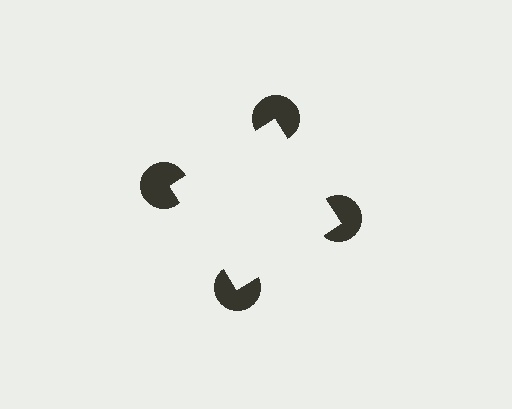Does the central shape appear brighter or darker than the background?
It typically appears slightly brighter than the background, even though no actual brightness change is drawn.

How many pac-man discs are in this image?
There are 4 — one at each vertex of the illusory square.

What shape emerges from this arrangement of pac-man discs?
An illusory square — its edges are inferred from the aligned wedge cuts in the pac-man discs, not physically drawn.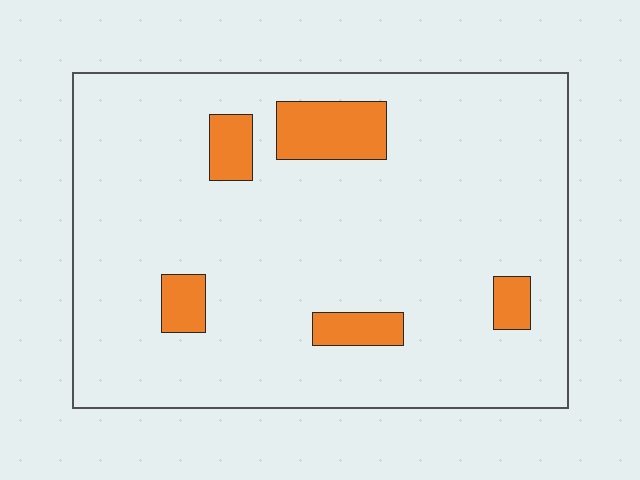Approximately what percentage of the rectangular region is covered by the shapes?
Approximately 10%.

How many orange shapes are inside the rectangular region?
5.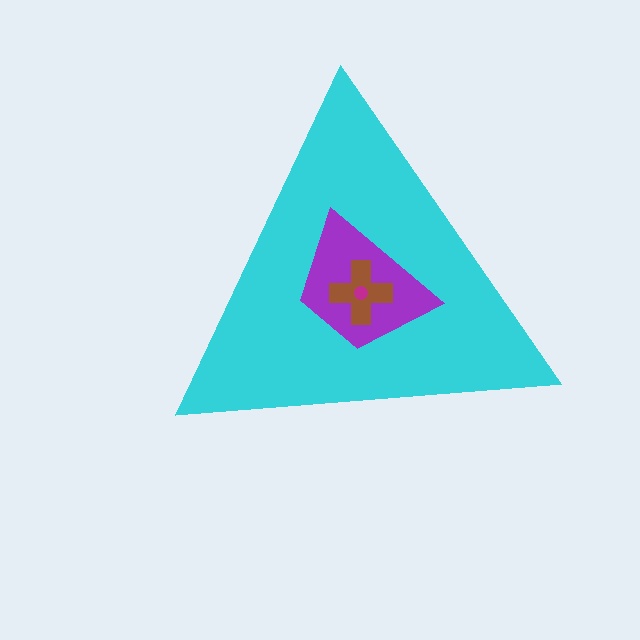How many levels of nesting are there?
4.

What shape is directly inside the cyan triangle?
The purple trapezoid.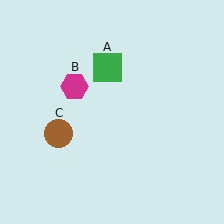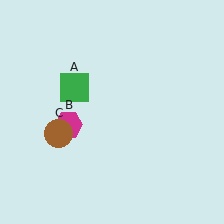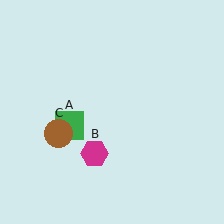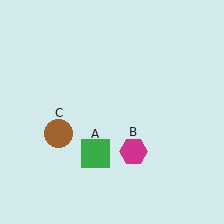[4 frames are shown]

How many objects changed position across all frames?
2 objects changed position: green square (object A), magenta hexagon (object B).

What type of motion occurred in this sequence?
The green square (object A), magenta hexagon (object B) rotated counterclockwise around the center of the scene.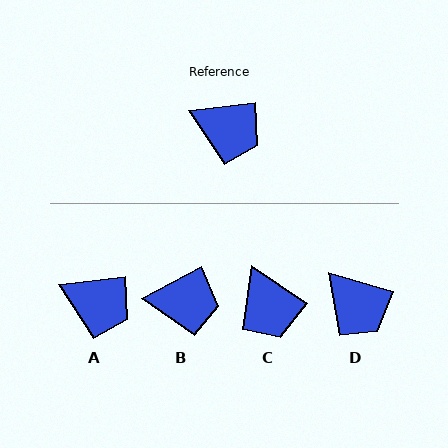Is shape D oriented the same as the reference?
No, it is off by about 23 degrees.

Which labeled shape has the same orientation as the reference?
A.